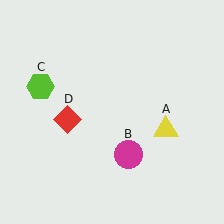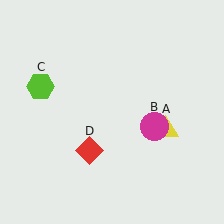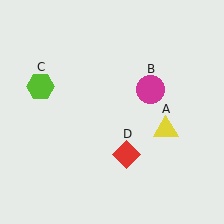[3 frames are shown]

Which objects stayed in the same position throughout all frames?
Yellow triangle (object A) and lime hexagon (object C) remained stationary.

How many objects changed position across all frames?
2 objects changed position: magenta circle (object B), red diamond (object D).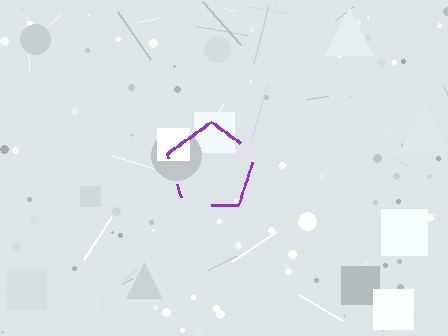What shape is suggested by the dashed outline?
The dashed outline suggests a pentagon.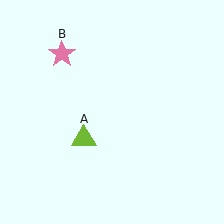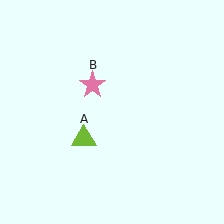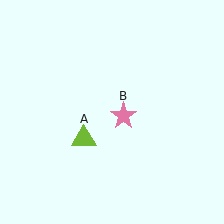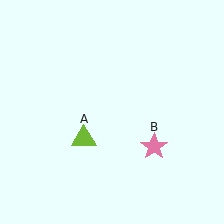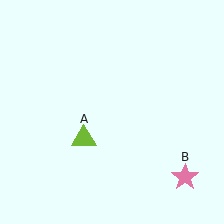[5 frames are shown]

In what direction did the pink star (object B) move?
The pink star (object B) moved down and to the right.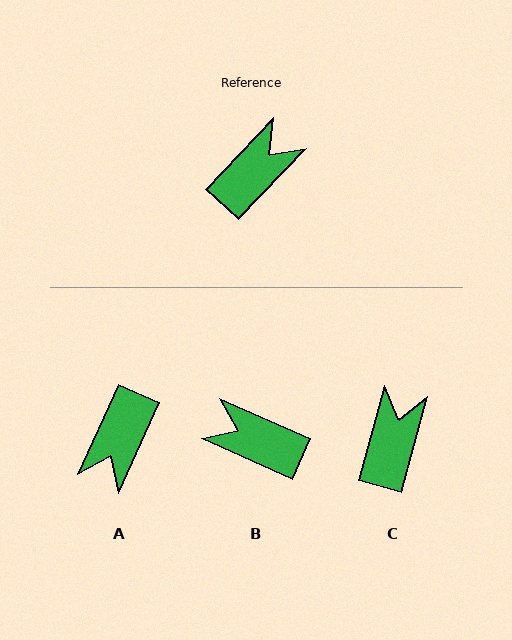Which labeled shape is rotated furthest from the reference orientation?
A, about 161 degrees away.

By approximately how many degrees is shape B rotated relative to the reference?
Approximately 109 degrees counter-clockwise.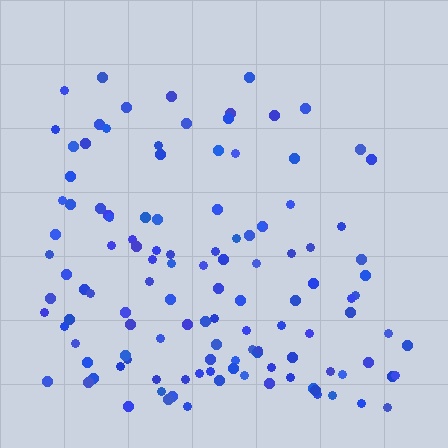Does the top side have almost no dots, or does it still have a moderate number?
Still a moderate number, just noticeably fewer than the bottom.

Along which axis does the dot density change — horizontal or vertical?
Vertical.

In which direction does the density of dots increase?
From top to bottom, with the bottom side densest.